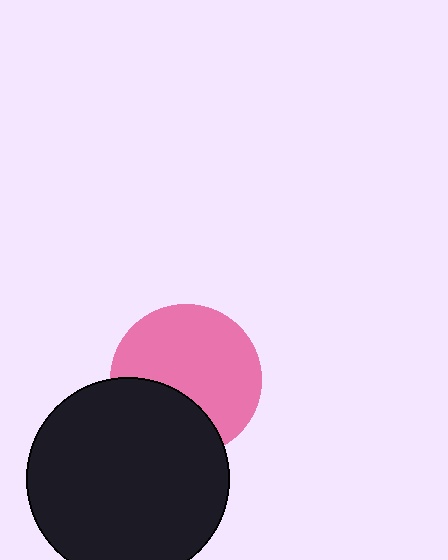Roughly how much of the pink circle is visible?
Most of it is visible (roughly 68%).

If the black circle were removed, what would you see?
You would see the complete pink circle.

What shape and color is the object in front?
The object in front is a black circle.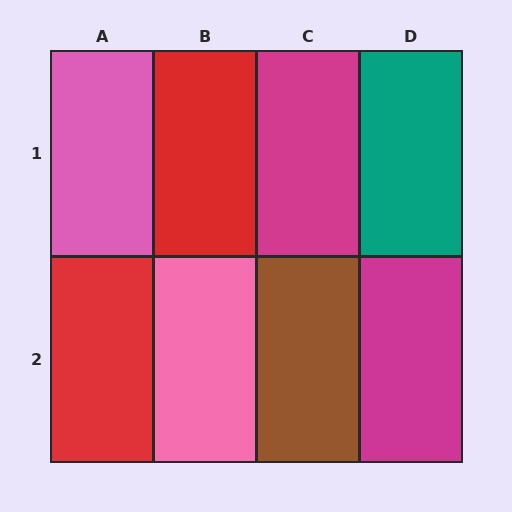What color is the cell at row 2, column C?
Brown.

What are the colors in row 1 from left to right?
Pink, red, magenta, teal.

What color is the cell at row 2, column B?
Pink.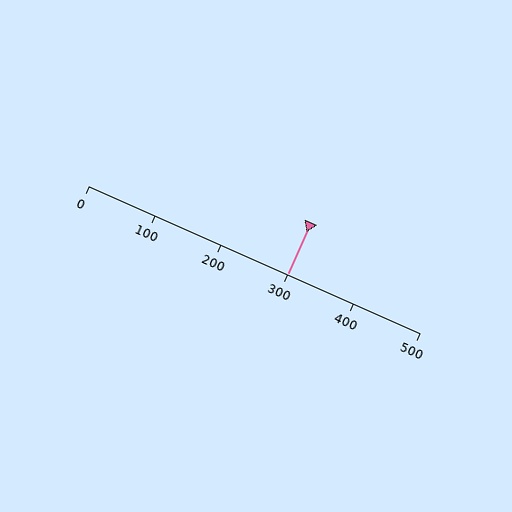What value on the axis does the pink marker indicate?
The marker indicates approximately 300.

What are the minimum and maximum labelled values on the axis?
The axis runs from 0 to 500.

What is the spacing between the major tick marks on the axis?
The major ticks are spaced 100 apart.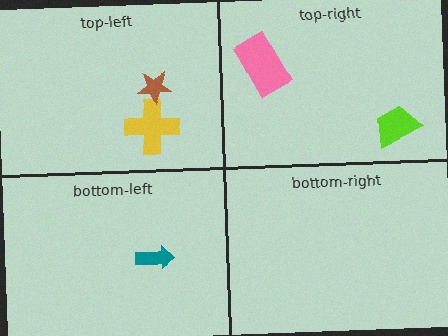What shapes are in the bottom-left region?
The teal arrow.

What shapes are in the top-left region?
The yellow cross, the brown star.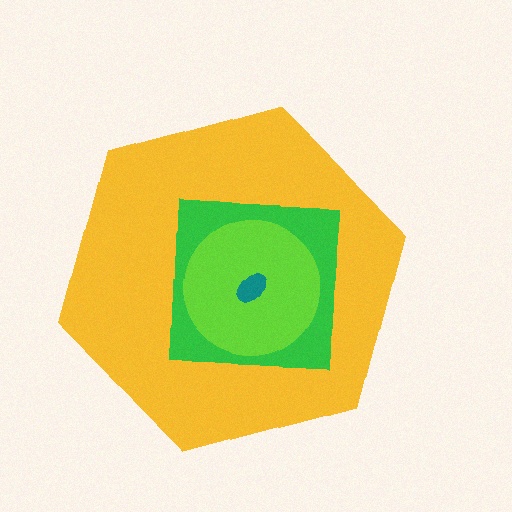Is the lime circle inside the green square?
Yes.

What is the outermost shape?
The yellow hexagon.